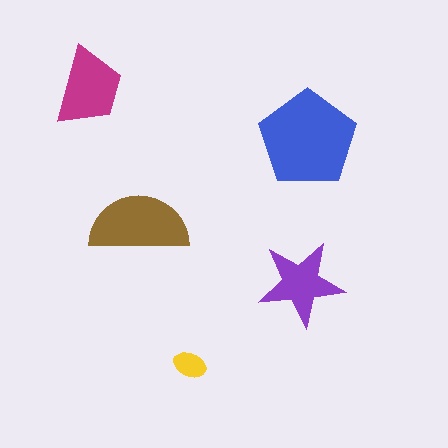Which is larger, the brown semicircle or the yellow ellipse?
The brown semicircle.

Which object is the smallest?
The yellow ellipse.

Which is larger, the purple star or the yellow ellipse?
The purple star.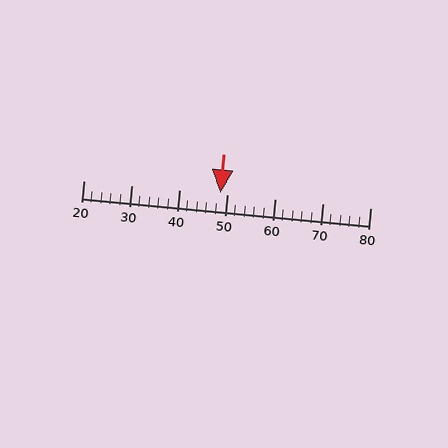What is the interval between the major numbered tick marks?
The major tick marks are spaced 10 units apart.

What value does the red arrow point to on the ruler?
The red arrow points to approximately 49.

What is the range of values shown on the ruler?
The ruler shows values from 20 to 80.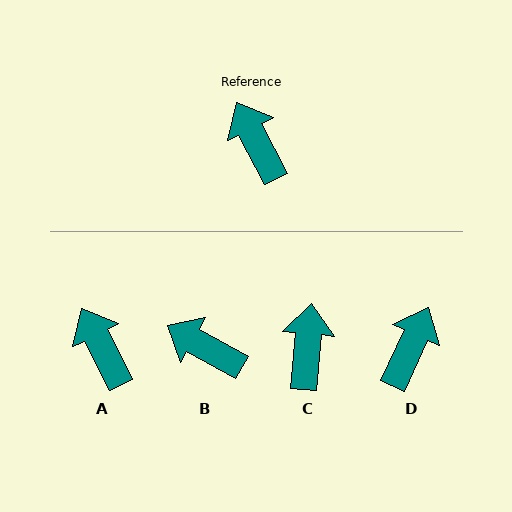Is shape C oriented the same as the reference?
No, it is off by about 32 degrees.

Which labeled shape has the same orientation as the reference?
A.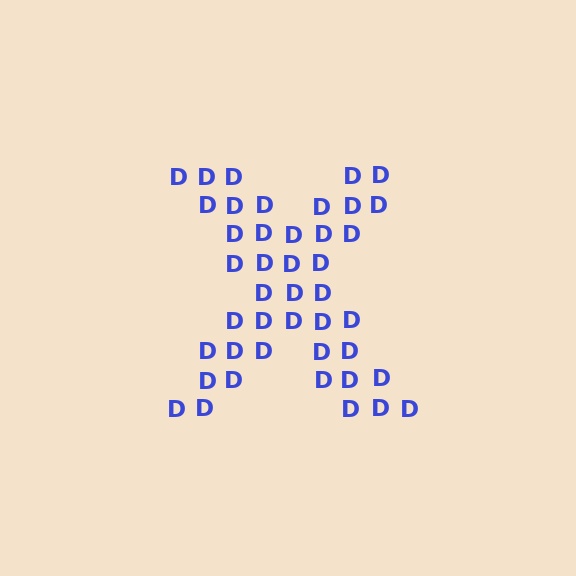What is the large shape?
The large shape is the letter X.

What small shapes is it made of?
It is made of small letter D's.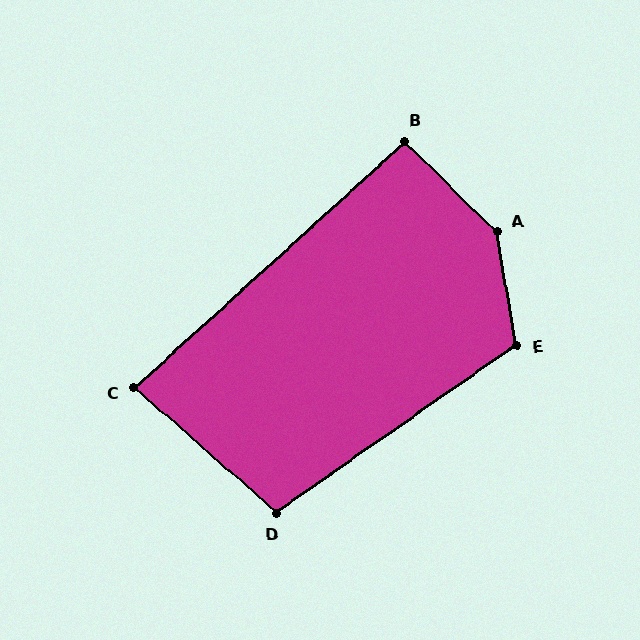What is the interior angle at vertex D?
Approximately 104 degrees (obtuse).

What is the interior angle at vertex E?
Approximately 115 degrees (obtuse).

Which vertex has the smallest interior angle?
C, at approximately 84 degrees.